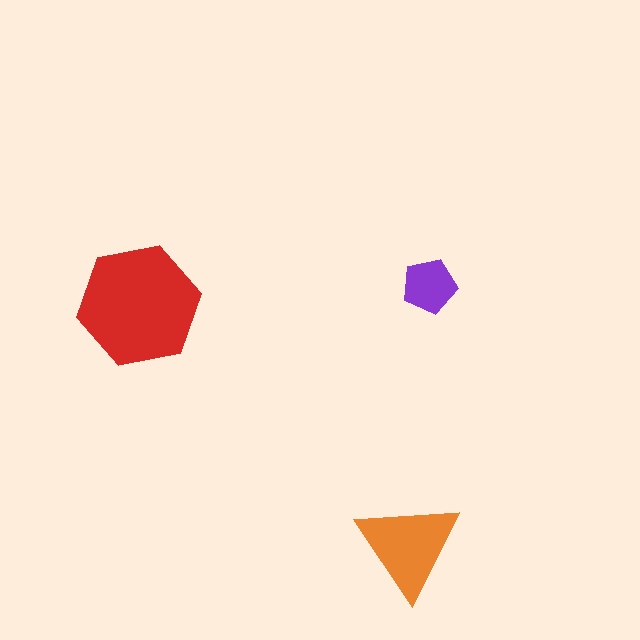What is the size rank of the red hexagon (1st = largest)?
1st.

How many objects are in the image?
There are 3 objects in the image.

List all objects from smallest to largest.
The purple pentagon, the orange triangle, the red hexagon.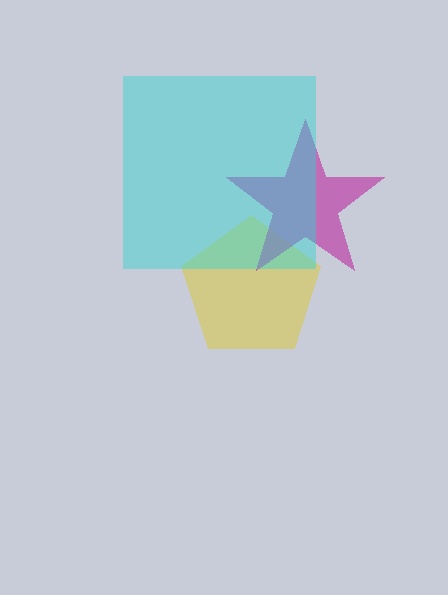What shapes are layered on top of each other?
The layered shapes are: a yellow pentagon, a magenta star, a cyan square.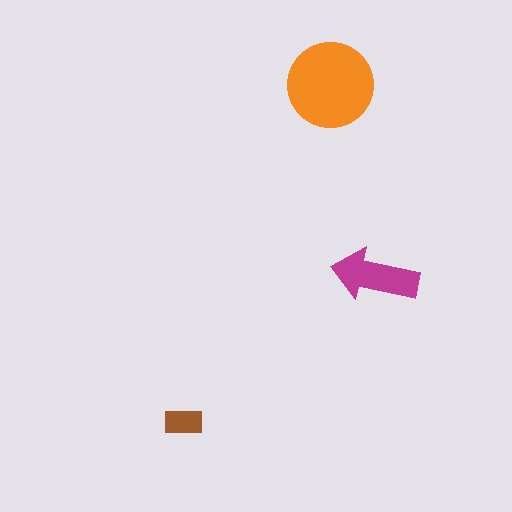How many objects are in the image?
There are 3 objects in the image.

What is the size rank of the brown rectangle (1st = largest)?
3rd.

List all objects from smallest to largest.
The brown rectangle, the magenta arrow, the orange circle.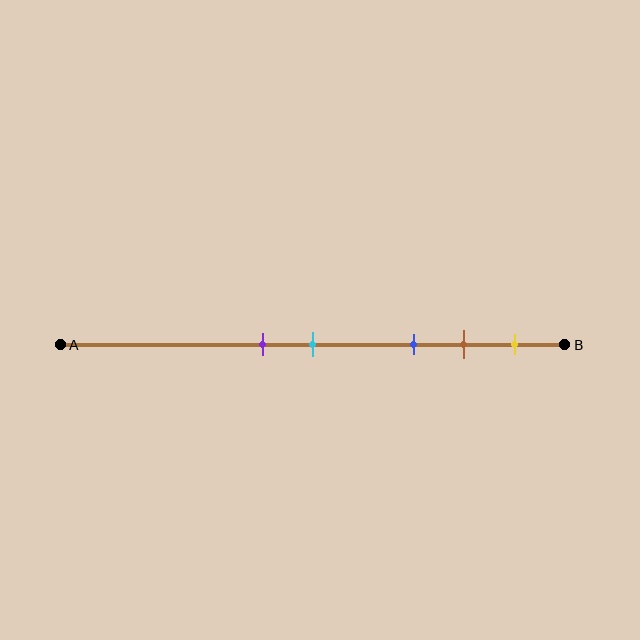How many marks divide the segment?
There are 5 marks dividing the segment.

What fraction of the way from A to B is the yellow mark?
The yellow mark is approximately 90% (0.9) of the way from A to B.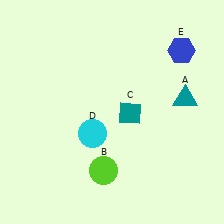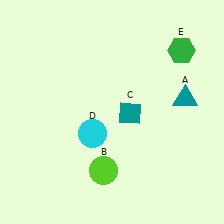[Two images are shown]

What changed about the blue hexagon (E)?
In Image 1, E is blue. In Image 2, it changed to green.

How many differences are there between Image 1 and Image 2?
There is 1 difference between the two images.